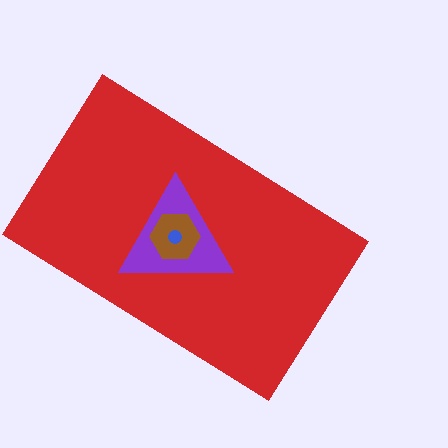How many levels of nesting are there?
4.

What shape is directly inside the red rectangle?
The purple triangle.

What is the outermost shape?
The red rectangle.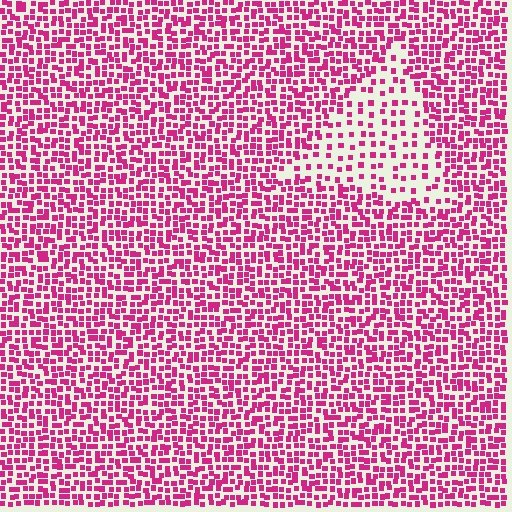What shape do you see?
I see a triangle.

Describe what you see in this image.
The image contains small magenta elements arranged at two different densities. A triangle-shaped region is visible where the elements are less densely packed than the surrounding area.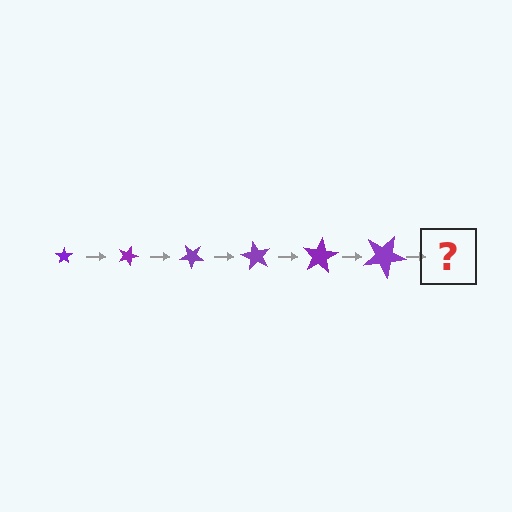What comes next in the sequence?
The next element should be a star, larger than the previous one and rotated 120 degrees from the start.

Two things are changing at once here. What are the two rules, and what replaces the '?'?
The two rules are that the star grows larger each step and it rotates 20 degrees each step. The '?' should be a star, larger than the previous one and rotated 120 degrees from the start.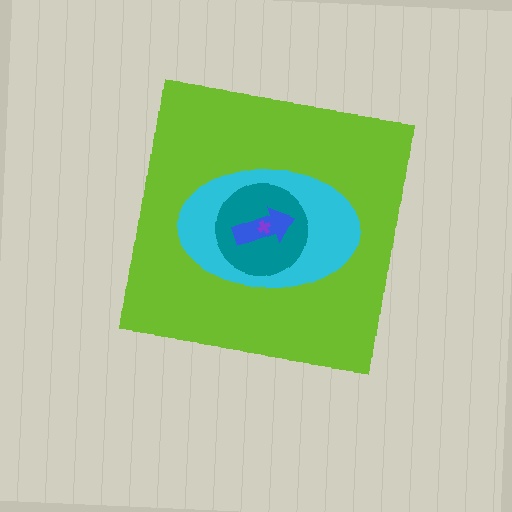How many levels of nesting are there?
5.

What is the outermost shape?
The lime square.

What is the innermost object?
The purple cross.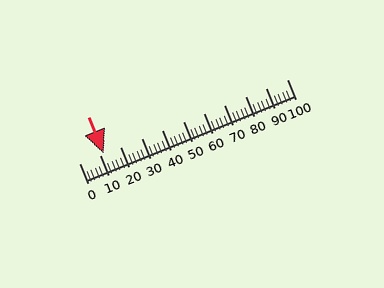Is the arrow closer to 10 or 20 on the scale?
The arrow is closer to 10.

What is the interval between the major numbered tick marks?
The major tick marks are spaced 10 units apart.